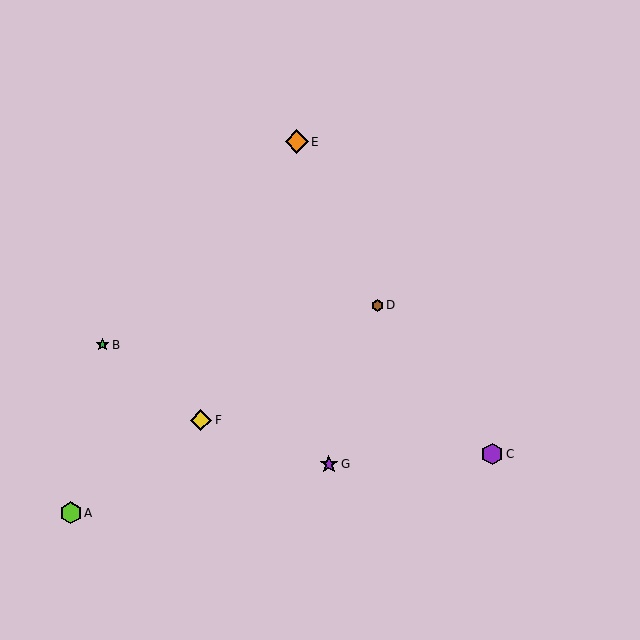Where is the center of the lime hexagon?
The center of the lime hexagon is at (71, 513).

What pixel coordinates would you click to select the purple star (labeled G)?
Click at (329, 464) to select the purple star G.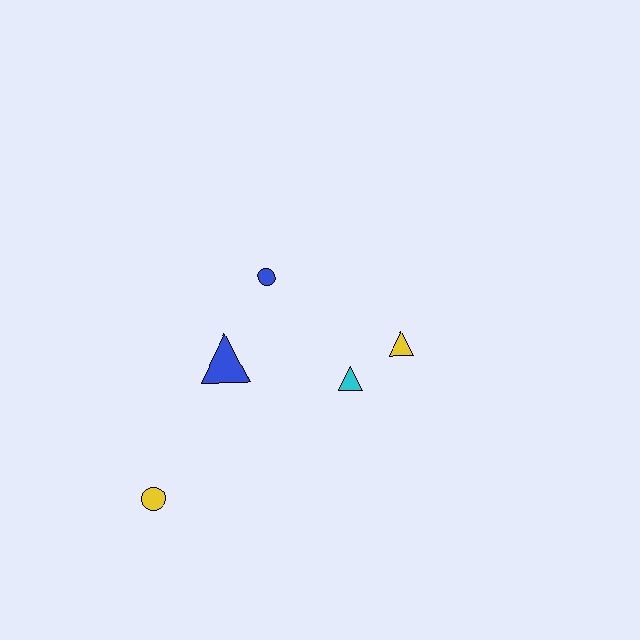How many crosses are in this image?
There are no crosses.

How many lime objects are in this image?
There are no lime objects.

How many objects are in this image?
There are 5 objects.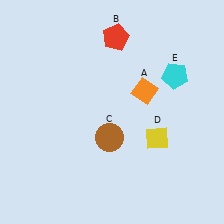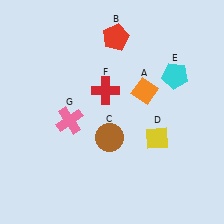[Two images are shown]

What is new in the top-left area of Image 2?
A red cross (F) was added in the top-left area of Image 2.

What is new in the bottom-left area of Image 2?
A pink cross (G) was added in the bottom-left area of Image 2.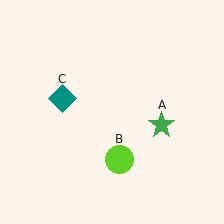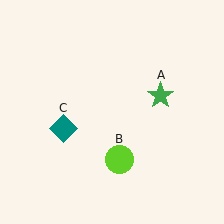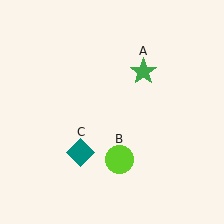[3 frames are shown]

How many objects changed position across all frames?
2 objects changed position: green star (object A), teal diamond (object C).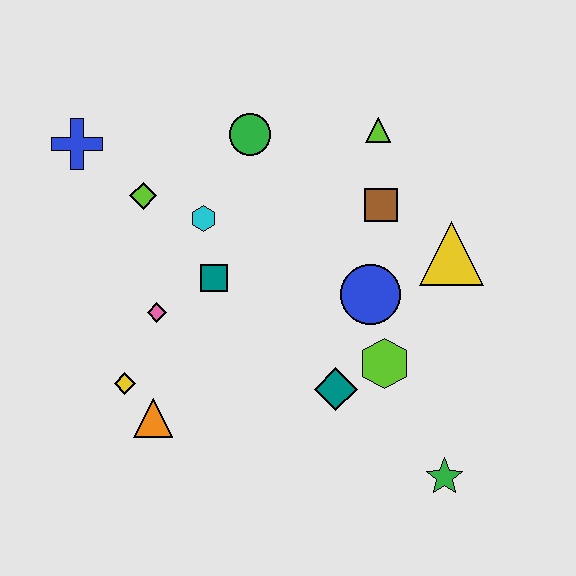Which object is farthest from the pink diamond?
The green star is farthest from the pink diamond.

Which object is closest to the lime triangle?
The brown square is closest to the lime triangle.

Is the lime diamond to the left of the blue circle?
Yes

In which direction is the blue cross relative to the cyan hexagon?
The blue cross is to the left of the cyan hexagon.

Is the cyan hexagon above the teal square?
Yes